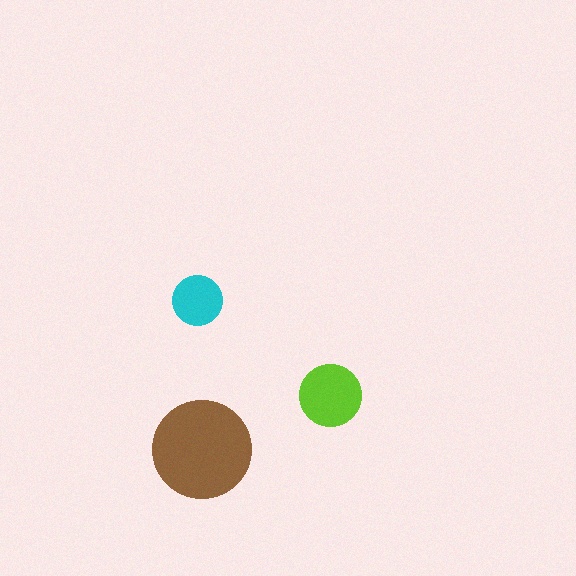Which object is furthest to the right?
The lime circle is rightmost.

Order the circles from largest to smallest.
the brown one, the lime one, the cyan one.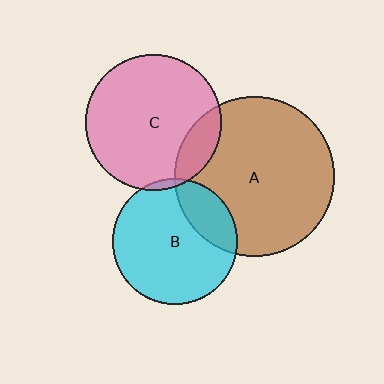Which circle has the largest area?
Circle A (brown).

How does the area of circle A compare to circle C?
Approximately 1.4 times.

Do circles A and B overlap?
Yes.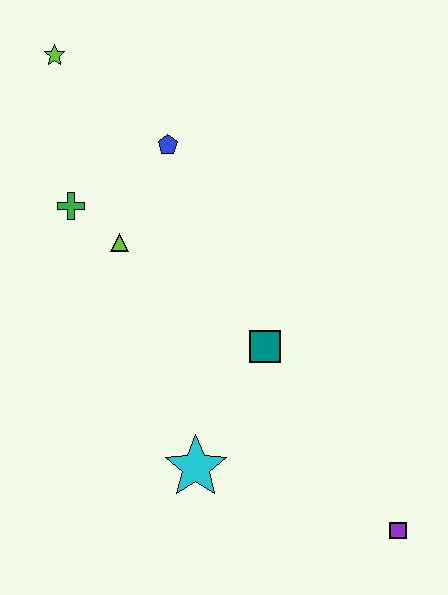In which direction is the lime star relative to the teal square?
The lime star is above the teal square.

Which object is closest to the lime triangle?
The green cross is closest to the lime triangle.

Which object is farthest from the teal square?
The lime star is farthest from the teal square.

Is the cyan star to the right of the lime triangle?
Yes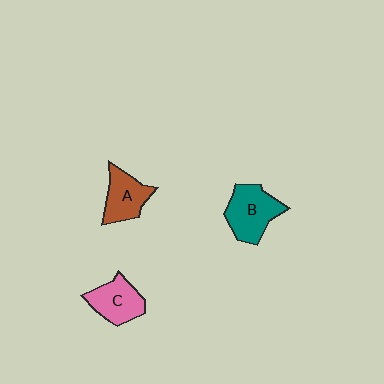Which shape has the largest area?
Shape B (teal).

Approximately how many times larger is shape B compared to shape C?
Approximately 1.2 times.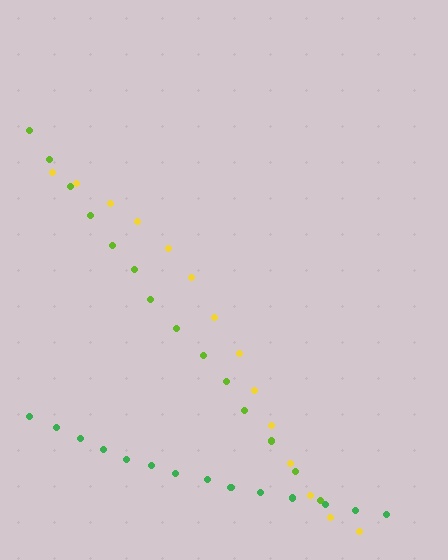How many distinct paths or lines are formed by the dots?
There are 3 distinct paths.